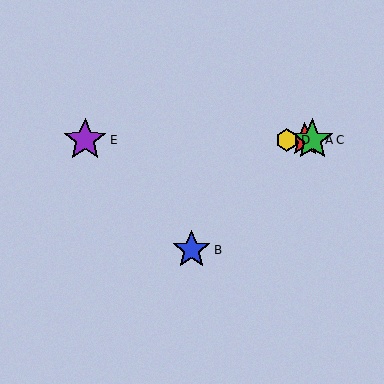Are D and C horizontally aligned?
Yes, both are at y≈140.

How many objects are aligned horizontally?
4 objects (A, C, D, E) are aligned horizontally.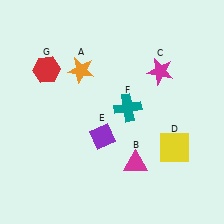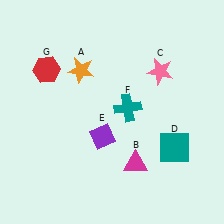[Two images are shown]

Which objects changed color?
C changed from magenta to pink. D changed from yellow to teal.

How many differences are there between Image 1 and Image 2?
There are 2 differences between the two images.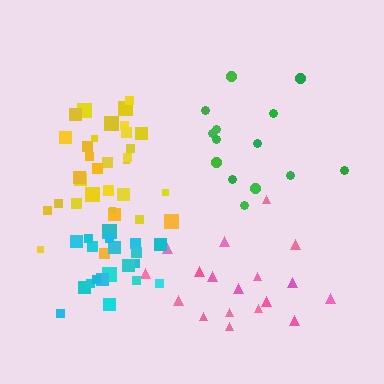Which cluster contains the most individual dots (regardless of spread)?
Yellow (32).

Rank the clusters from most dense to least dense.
cyan, yellow, pink, green.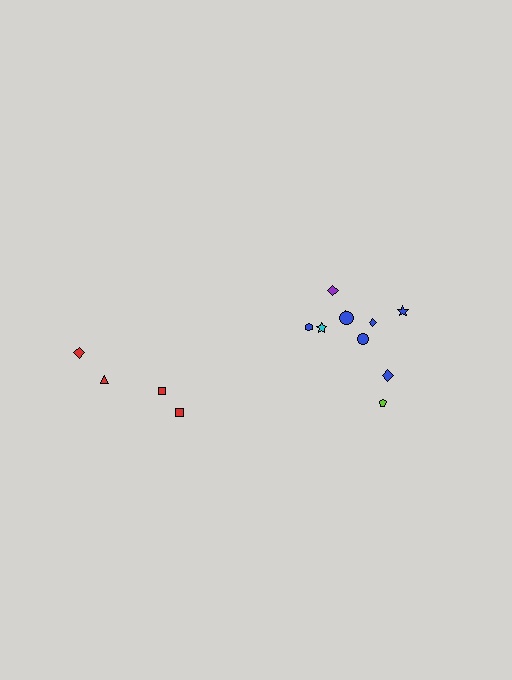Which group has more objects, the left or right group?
The right group.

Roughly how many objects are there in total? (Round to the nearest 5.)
Roughly 15 objects in total.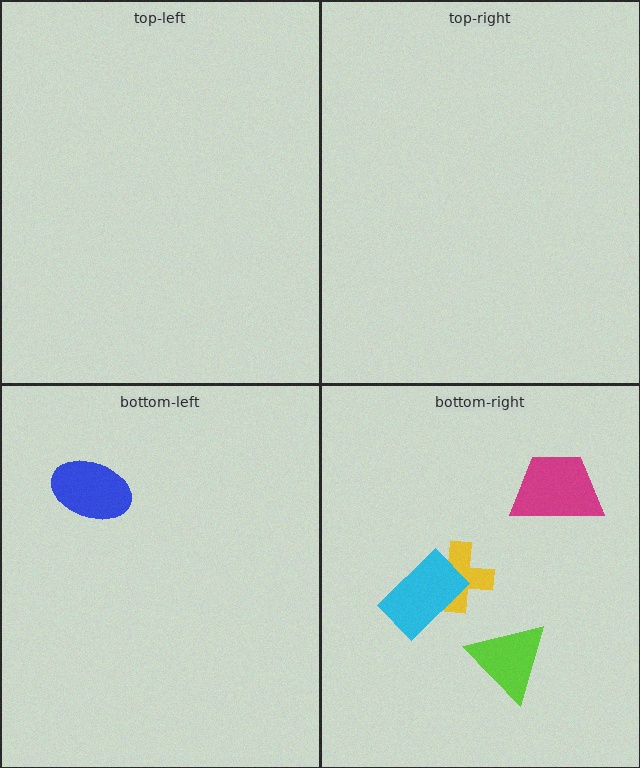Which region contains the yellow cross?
The bottom-right region.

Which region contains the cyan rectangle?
The bottom-right region.